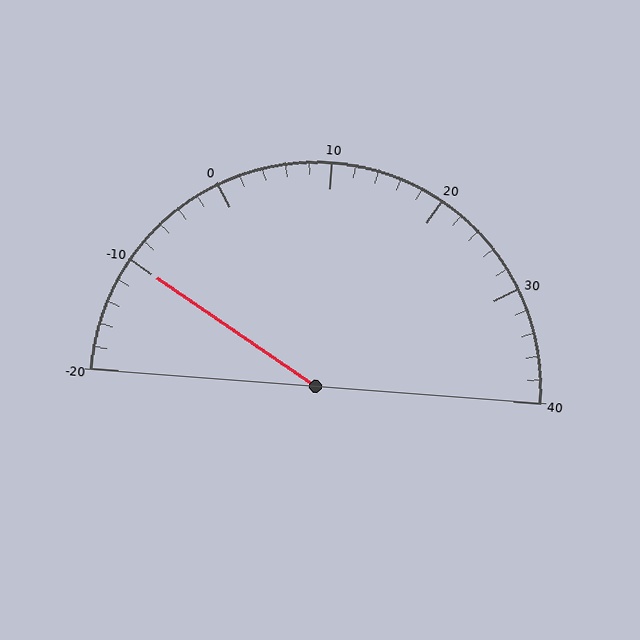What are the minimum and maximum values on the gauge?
The gauge ranges from -20 to 40.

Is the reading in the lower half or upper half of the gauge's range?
The reading is in the lower half of the range (-20 to 40).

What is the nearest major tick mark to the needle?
The nearest major tick mark is -10.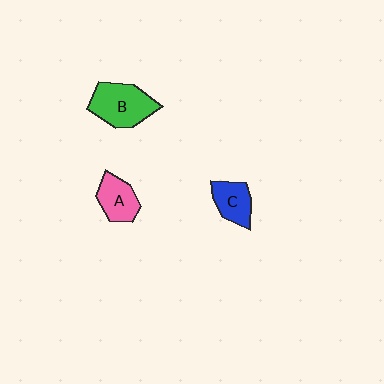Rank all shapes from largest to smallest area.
From largest to smallest: B (green), A (pink), C (blue).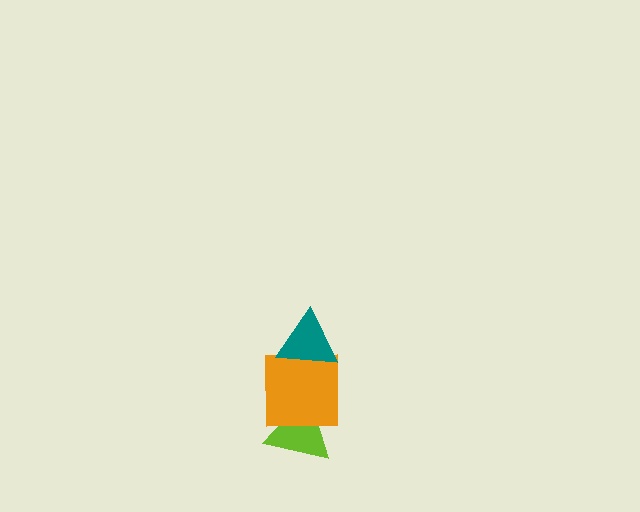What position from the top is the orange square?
The orange square is 2nd from the top.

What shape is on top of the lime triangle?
The orange square is on top of the lime triangle.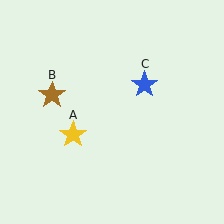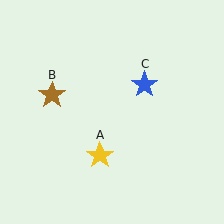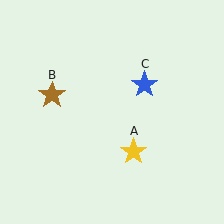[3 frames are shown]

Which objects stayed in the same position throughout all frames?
Brown star (object B) and blue star (object C) remained stationary.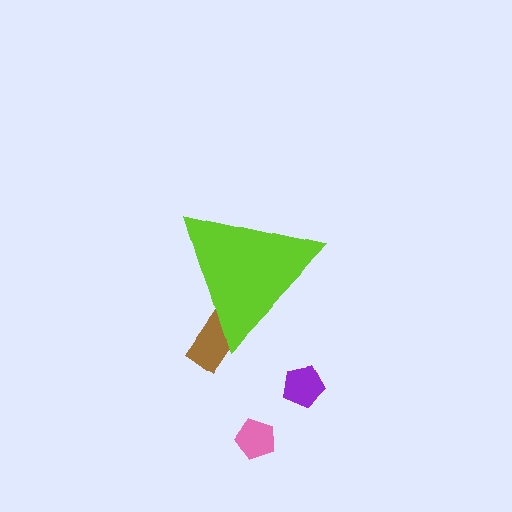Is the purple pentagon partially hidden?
No, the purple pentagon is fully visible.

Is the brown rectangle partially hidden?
Yes, the brown rectangle is partially hidden behind the lime triangle.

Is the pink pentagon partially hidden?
No, the pink pentagon is fully visible.